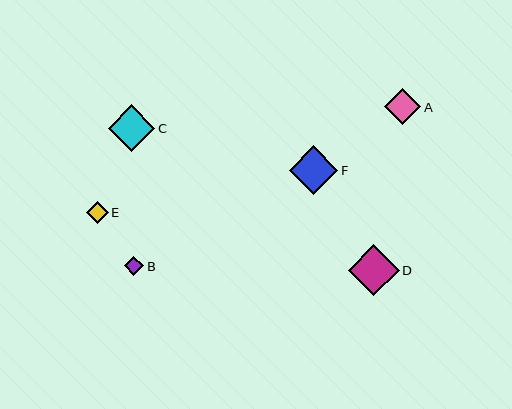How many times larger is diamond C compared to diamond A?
Diamond C is approximately 1.3 times the size of diamond A.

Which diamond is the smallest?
Diamond B is the smallest with a size of approximately 20 pixels.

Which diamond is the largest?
Diamond D is the largest with a size of approximately 51 pixels.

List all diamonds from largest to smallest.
From largest to smallest: D, F, C, A, E, B.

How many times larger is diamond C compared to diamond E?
Diamond C is approximately 2.1 times the size of diamond E.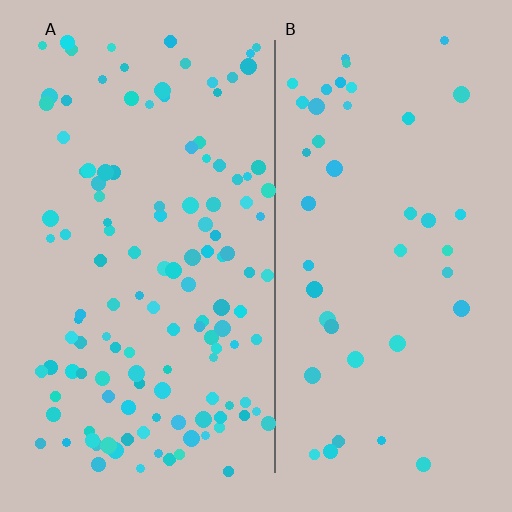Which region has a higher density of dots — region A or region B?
A (the left).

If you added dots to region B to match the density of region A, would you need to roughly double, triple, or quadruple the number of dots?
Approximately triple.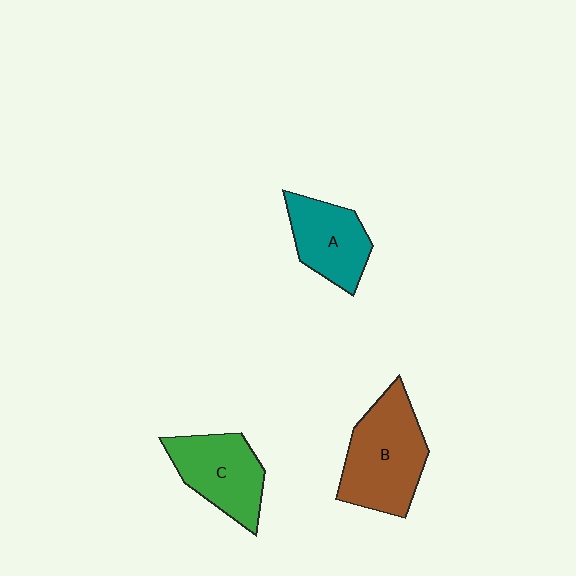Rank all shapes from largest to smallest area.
From largest to smallest: B (brown), C (green), A (teal).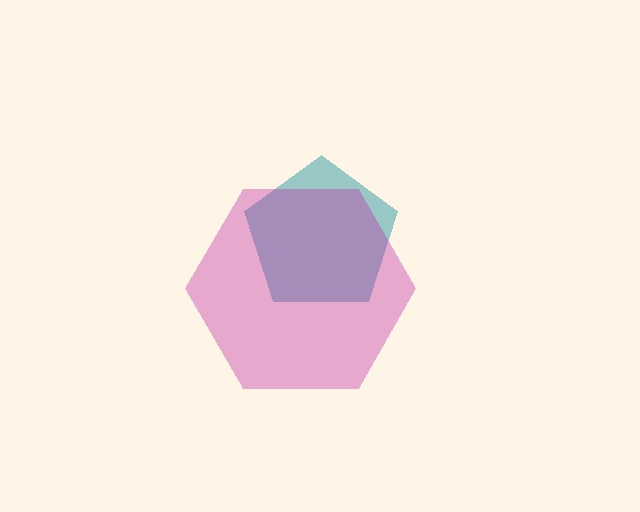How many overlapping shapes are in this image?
There are 2 overlapping shapes in the image.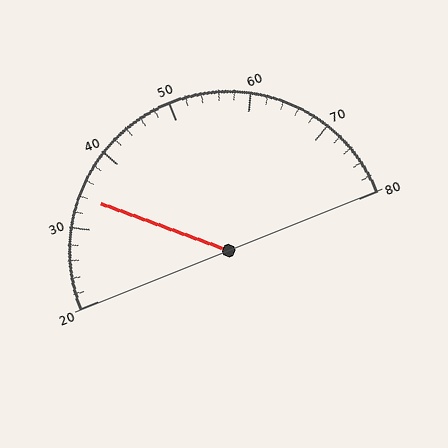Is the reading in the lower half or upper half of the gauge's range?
The reading is in the lower half of the range (20 to 80).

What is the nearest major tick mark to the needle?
The nearest major tick mark is 30.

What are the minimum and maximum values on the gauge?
The gauge ranges from 20 to 80.